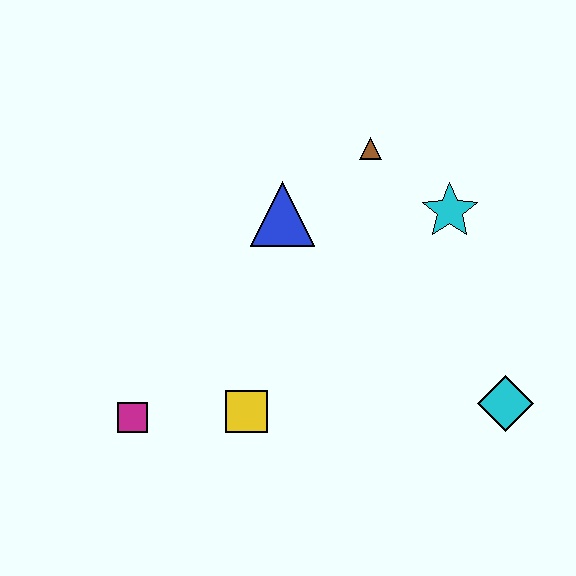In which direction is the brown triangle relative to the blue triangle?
The brown triangle is to the right of the blue triangle.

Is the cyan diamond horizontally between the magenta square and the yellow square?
No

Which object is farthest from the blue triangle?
The cyan diamond is farthest from the blue triangle.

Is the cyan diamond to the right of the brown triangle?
Yes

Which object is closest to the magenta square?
The yellow square is closest to the magenta square.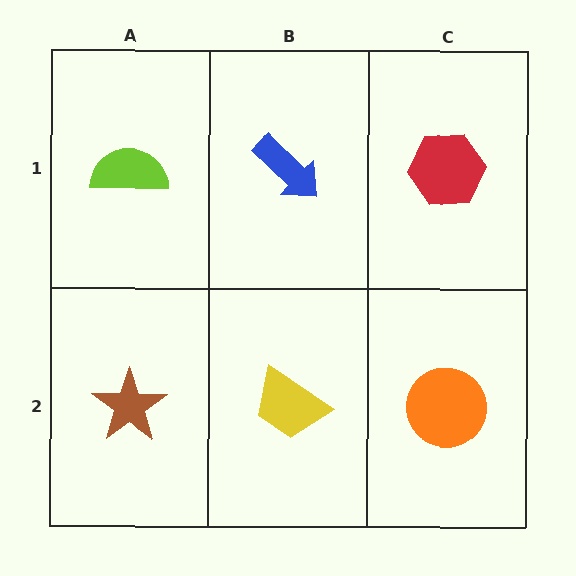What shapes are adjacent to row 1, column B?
A yellow trapezoid (row 2, column B), a lime semicircle (row 1, column A), a red hexagon (row 1, column C).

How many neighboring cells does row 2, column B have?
3.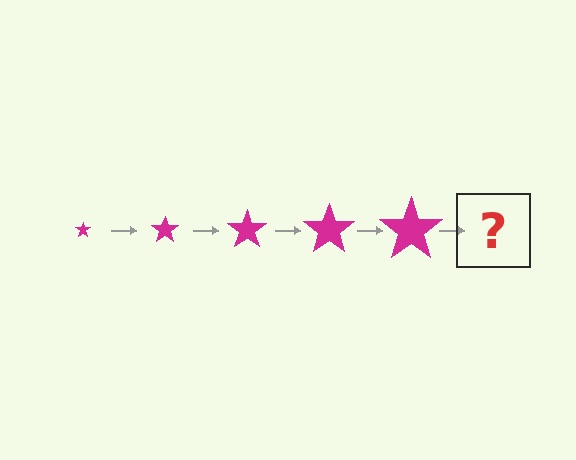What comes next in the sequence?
The next element should be a magenta star, larger than the previous one.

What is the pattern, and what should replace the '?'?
The pattern is that the star gets progressively larger each step. The '?' should be a magenta star, larger than the previous one.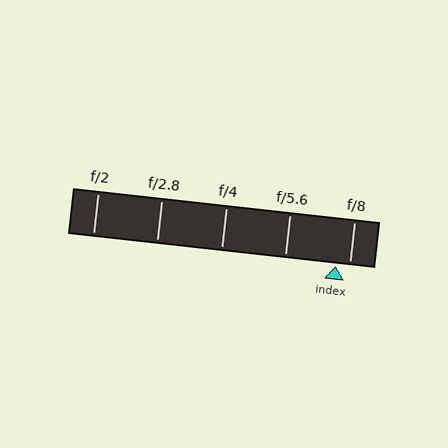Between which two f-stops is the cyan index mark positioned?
The index mark is between f/5.6 and f/8.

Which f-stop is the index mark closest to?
The index mark is closest to f/8.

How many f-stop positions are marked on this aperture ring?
There are 5 f-stop positions marked.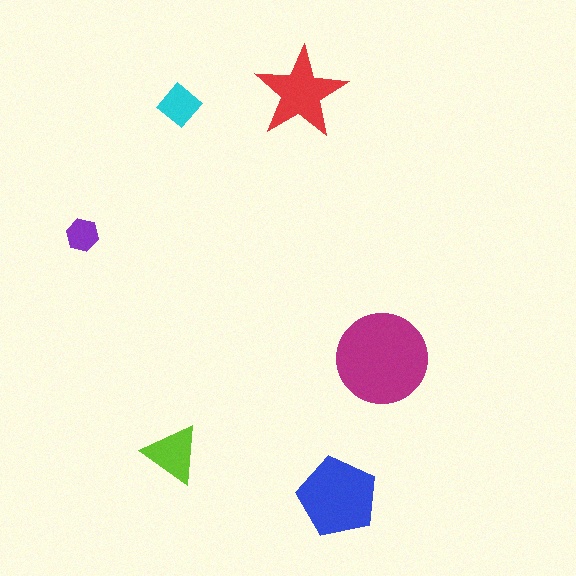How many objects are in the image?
There are 6 objects in the image.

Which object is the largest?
The magenta circle.